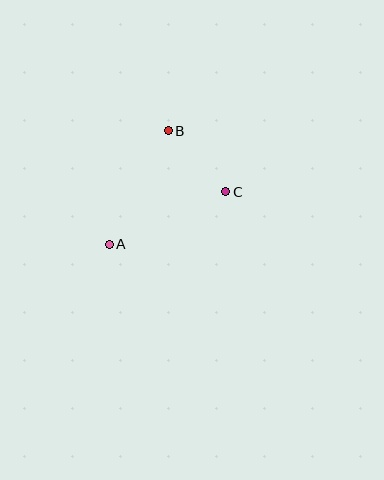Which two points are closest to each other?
Points B and C are closest to each other.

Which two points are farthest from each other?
Points A and C are farthest from each other.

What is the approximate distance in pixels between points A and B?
The distance between A and B is approximately 128 pixels.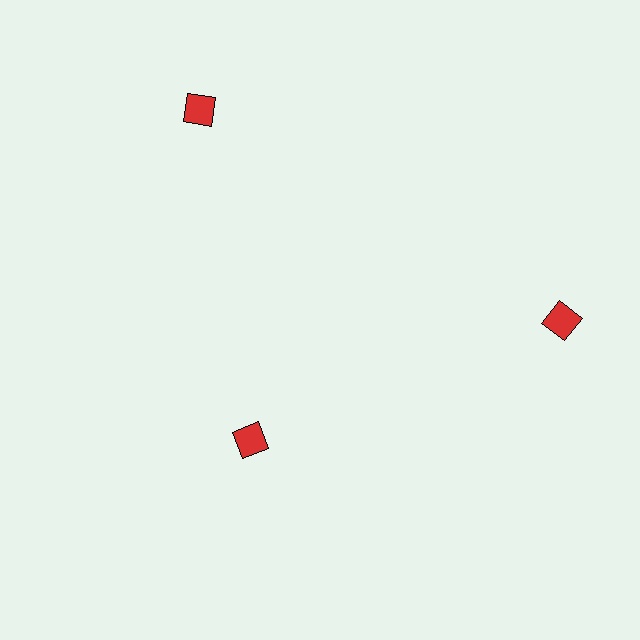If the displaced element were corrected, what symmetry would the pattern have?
It would have 3-fold rotational symmetry — the pattern would map onto itself every 120 degrees.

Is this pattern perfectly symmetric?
No. The 3 red diamonds are arranged in a ring, but one element near the 7 o'clock position is pulled inward toward the center, breaking the 3-fold rotational symmetry.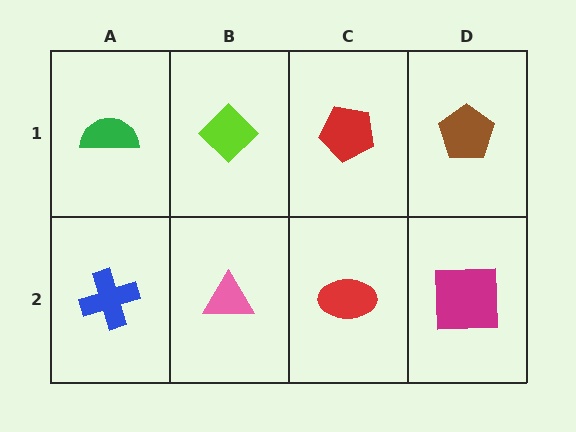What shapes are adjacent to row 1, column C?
A red ellipse (row 2, column C), a lime diamond (row 1, column B), a brown pentagon (row 1, column D).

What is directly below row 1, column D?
A magenta square.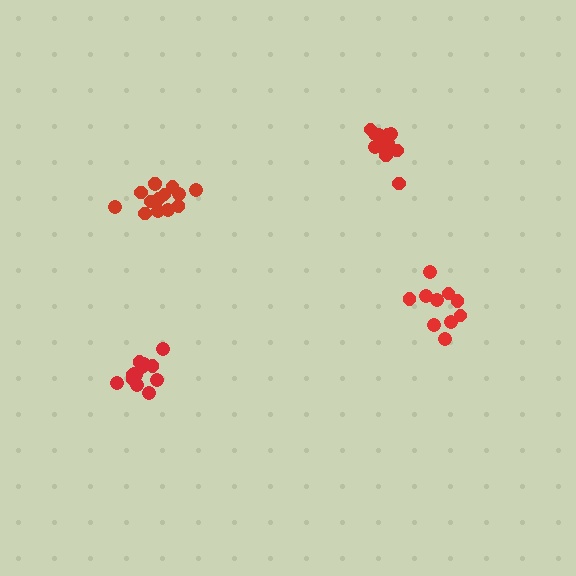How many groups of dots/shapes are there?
There are 4 groups.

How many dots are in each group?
Group 1: 10 dots, Group 2: 14 dots, Group 3: 14 dots, Group 4: 14 dots (52 total).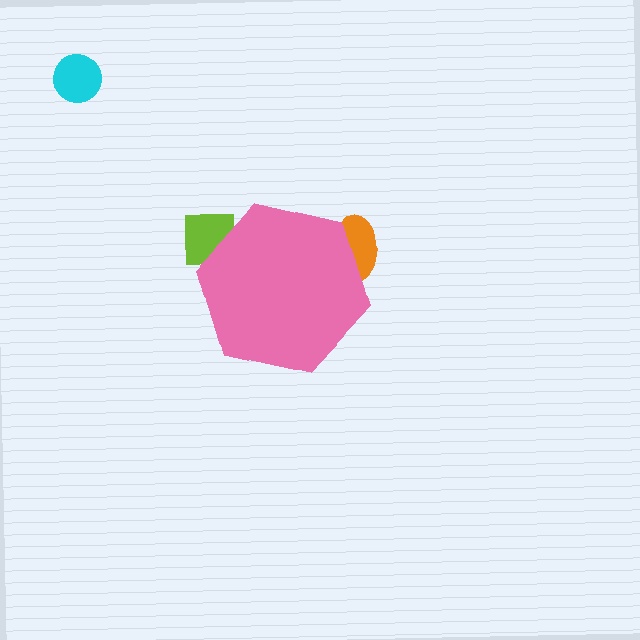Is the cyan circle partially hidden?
No, the cyan circle is fully visible.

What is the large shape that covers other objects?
A pink hexagon.